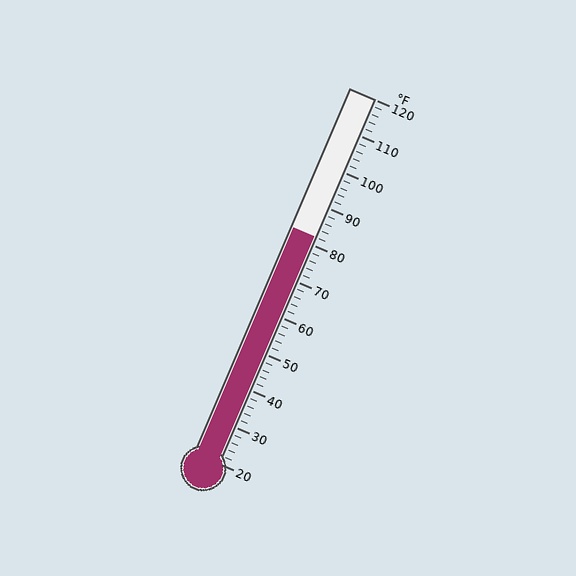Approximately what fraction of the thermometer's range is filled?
The thermometer is filled to approximately 60% of its range.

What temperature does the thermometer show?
The thermometer shows approximately 82°F.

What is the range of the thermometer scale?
The thermometer scale ranges from 20°F to 120°F.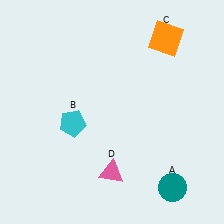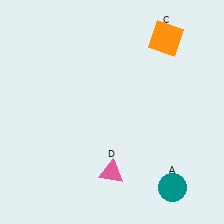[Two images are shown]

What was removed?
The cyan pentagon (B) was removed in Image 2.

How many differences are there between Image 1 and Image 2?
There is 1 difference between the two images.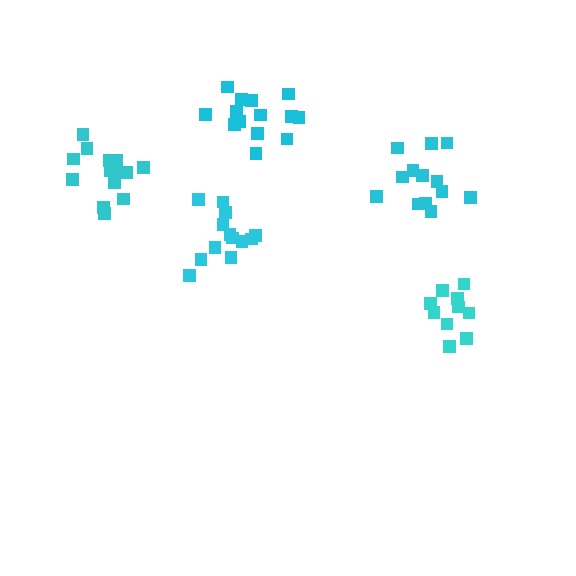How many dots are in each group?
Group 1: 15 dots, Group 2: 13 dots, Group 3: 14 dots, Group 4: 13 dots, Group 5: 10 dots (65 total).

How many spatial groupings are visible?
There are 5 spatial groupings.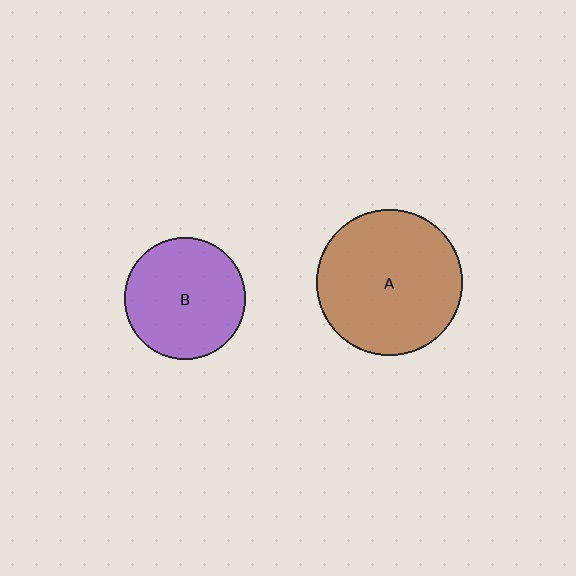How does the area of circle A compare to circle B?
Approximately 1.5 times.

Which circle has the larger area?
Circle A (brown).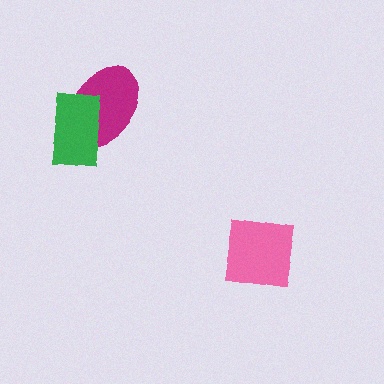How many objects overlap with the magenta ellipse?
1 object overlaps with the magenta ellipse.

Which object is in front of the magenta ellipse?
The green rectangle is in front of the magenta ellipse.